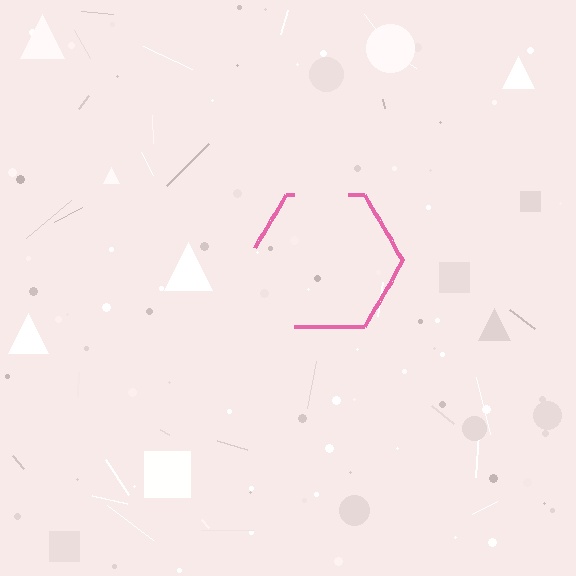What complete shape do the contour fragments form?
The contour fragments form a hexagon.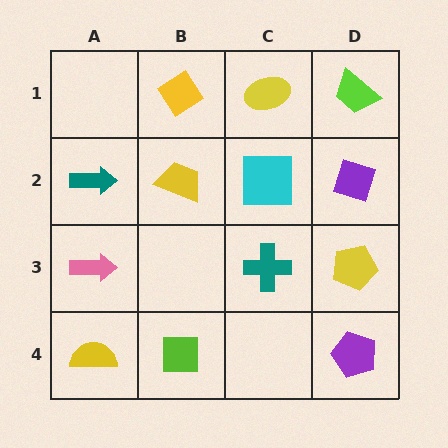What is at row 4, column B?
A lime square.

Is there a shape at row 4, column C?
No, that cell is empty.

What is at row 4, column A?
A yellow semicircle.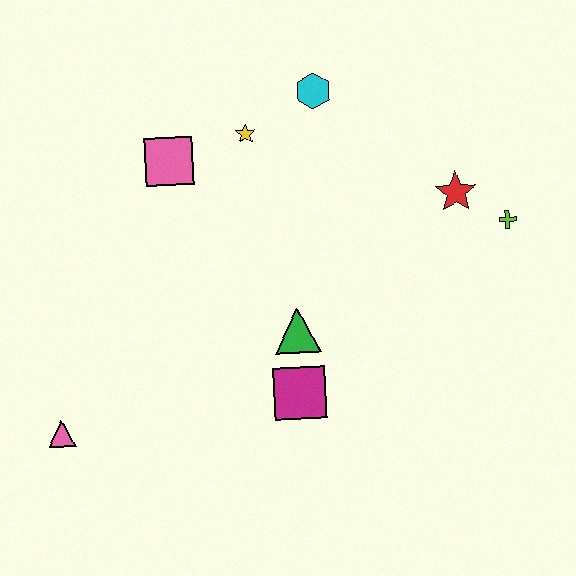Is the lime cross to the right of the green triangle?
Yes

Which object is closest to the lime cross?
The red star is closest to the lime cross.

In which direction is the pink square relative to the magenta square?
The pink square is above the magenta square.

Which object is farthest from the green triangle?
The pink triangle is farthest from the green triangle.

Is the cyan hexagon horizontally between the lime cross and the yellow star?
Yes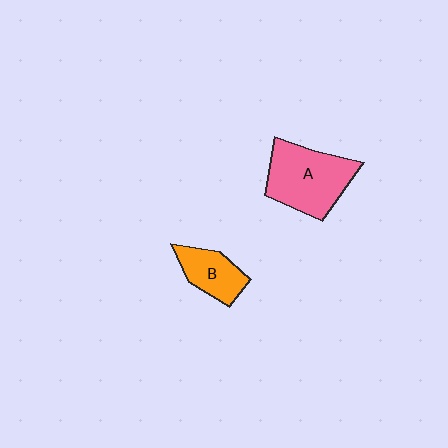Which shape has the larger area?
Shape A (pink).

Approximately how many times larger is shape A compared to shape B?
Approximately 1.8 times.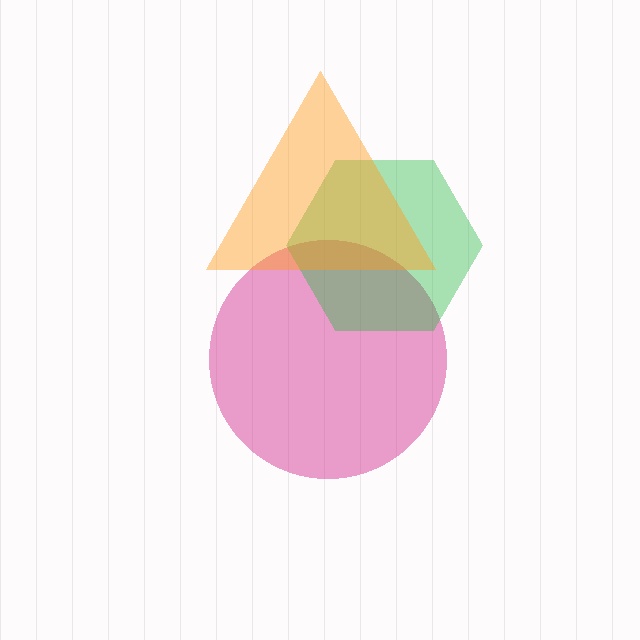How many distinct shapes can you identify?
There are 3 distinct shapes: a magenta circle, a green hexagon, an orange triangle.